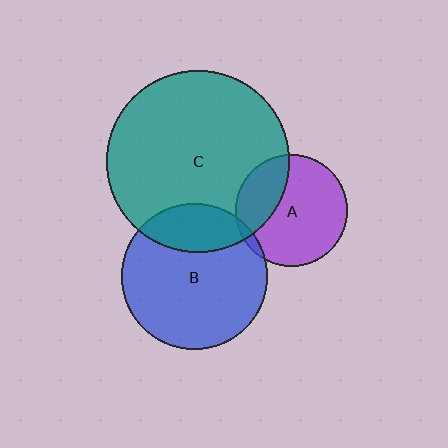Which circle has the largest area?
Circle C (teal).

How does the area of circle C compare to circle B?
Approximately 1.6 times.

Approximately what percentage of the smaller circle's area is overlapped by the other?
Approximately 5%.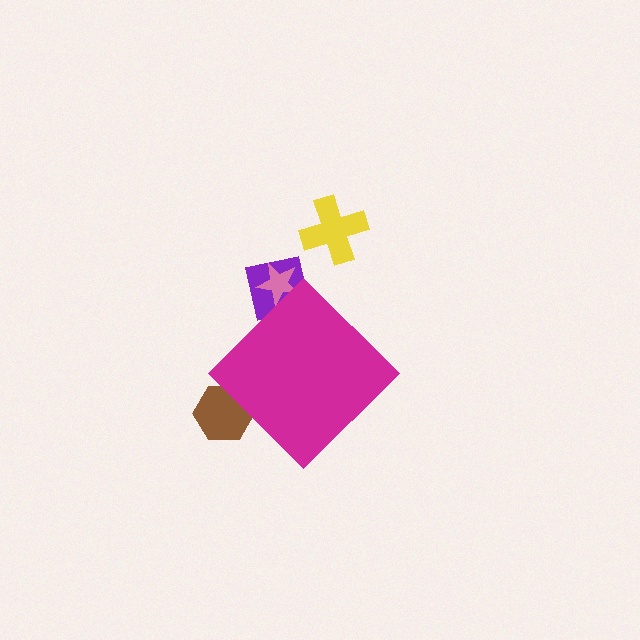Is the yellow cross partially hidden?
No, the yellow cross is fully visible.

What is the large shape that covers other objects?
A magenta diamond.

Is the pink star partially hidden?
Yes, the pink star is partially hidden behind the magenta diamond.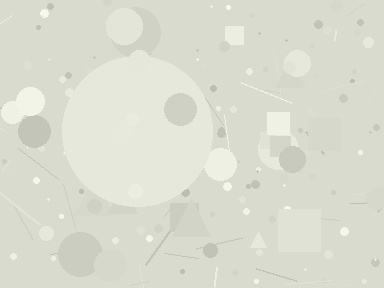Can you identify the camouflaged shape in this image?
The camouflaged shape is a circle.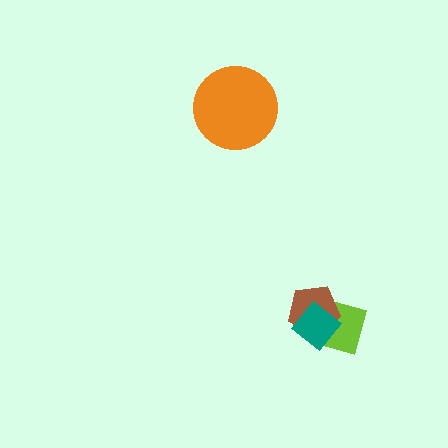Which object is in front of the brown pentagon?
The teal diamond is in front of the brown pentagon.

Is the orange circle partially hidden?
No, no other shape covers it.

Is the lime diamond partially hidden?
Yes, it is partially covered by another shape.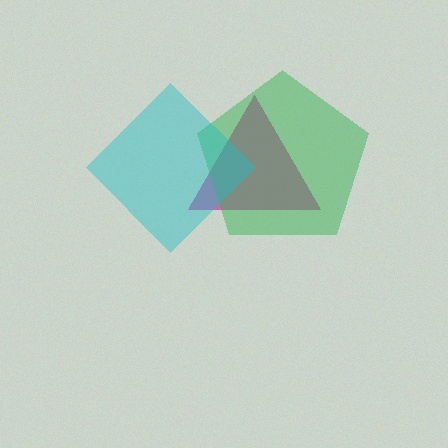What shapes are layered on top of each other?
The layered shapes are: a magenta triangle, a green pentagon, a cyan diamond.